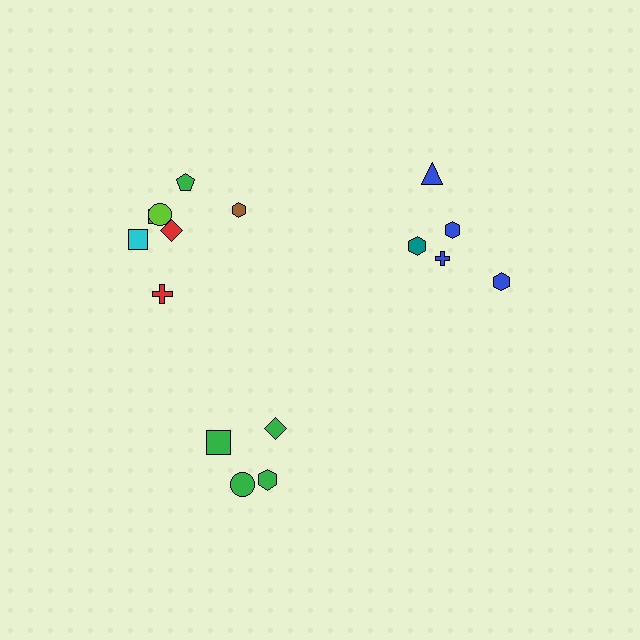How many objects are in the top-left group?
There are 7 objects.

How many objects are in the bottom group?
There are 4 objects.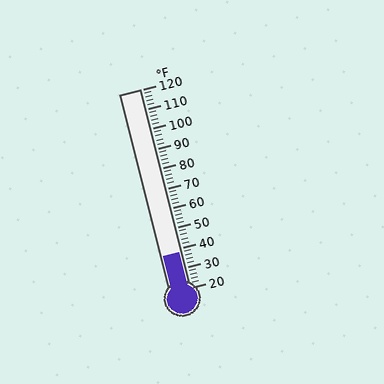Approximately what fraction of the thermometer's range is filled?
The thermometer is filled to approximately 20% of its range.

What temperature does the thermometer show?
The thermometer shows approximately 38°F.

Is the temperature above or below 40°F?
The temperature is below 40°F.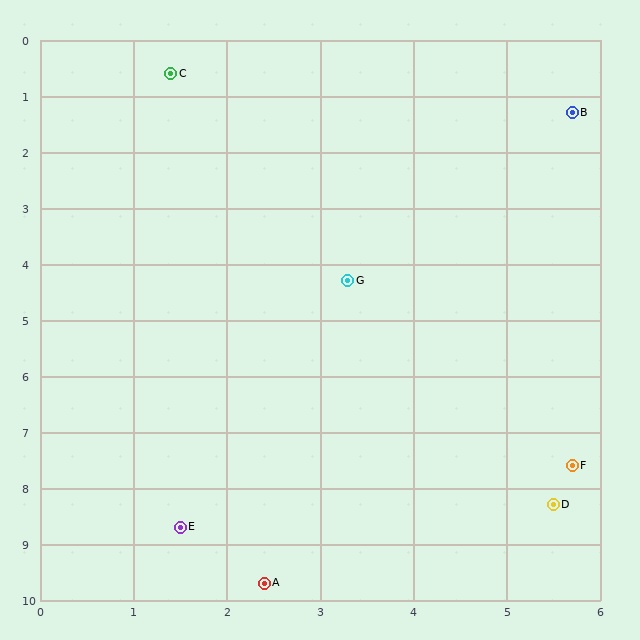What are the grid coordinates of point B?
Point B is at approximately (5.7, 1.3).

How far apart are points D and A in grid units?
Points D and A are about 3.4 grid units apart.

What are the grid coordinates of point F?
Point F is at approximately (5.7, 7.6).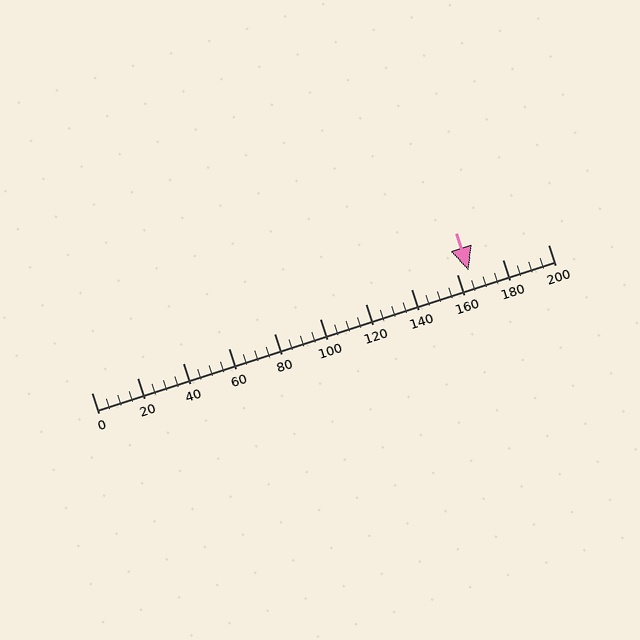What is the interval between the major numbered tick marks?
The major tick marks are spaced 20 units apart.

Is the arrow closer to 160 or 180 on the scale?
The arrow is closer to 160.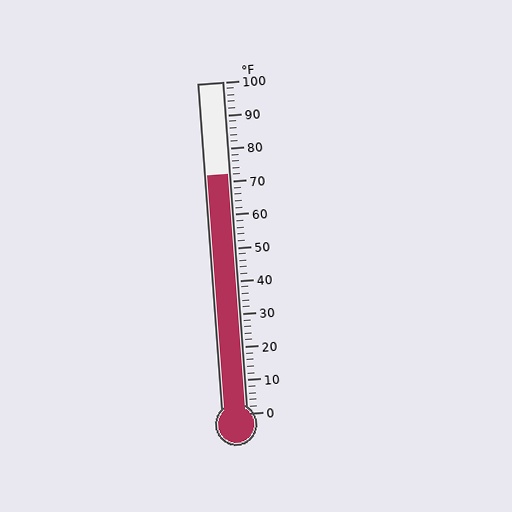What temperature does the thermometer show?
The thermometer shows approximately 72°F.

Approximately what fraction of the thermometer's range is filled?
The thermometer is filled to approximately 70% of its range.